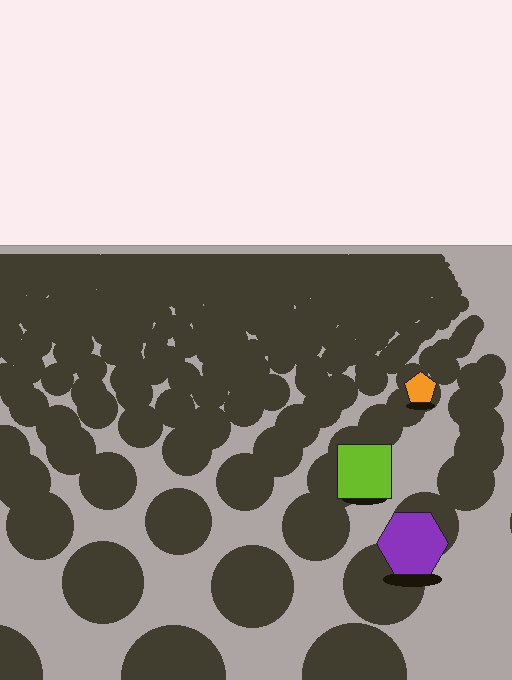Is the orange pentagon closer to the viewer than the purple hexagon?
No. The purple hexagon is closer — you can tell from the texture gradient: the ground texture is coarser near it.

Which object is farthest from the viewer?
The orange pentagon is farthest from the viewer. It appears smaller and the ground texture around it is denser.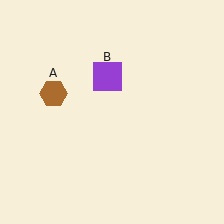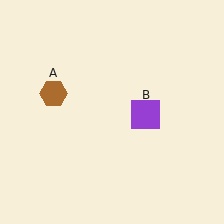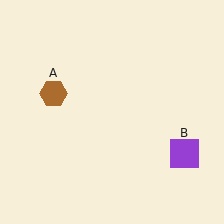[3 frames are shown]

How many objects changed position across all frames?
1 object changed position: purple square (object B).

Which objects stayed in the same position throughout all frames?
Brown hexagon (object A) remained stationary.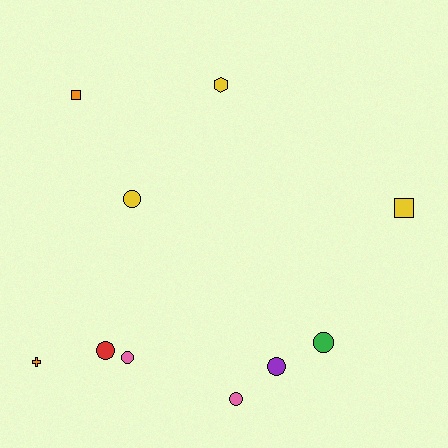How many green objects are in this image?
There is 1 green object.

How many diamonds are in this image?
There are no diamonds.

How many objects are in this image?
There are 10 objects.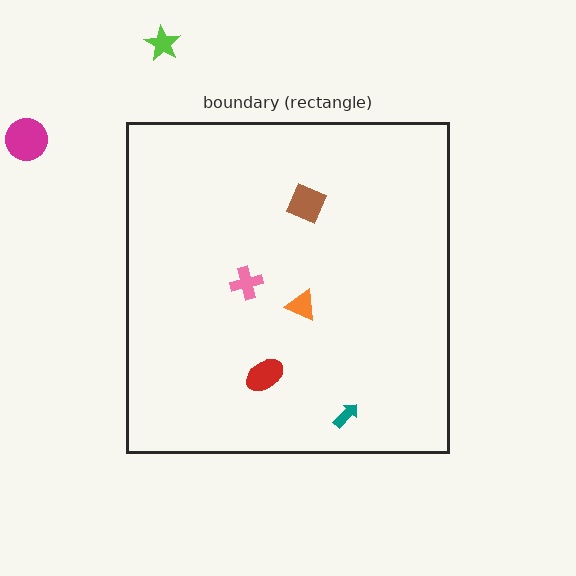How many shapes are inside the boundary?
5 inside, 2 outside.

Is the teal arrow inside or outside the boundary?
Inside.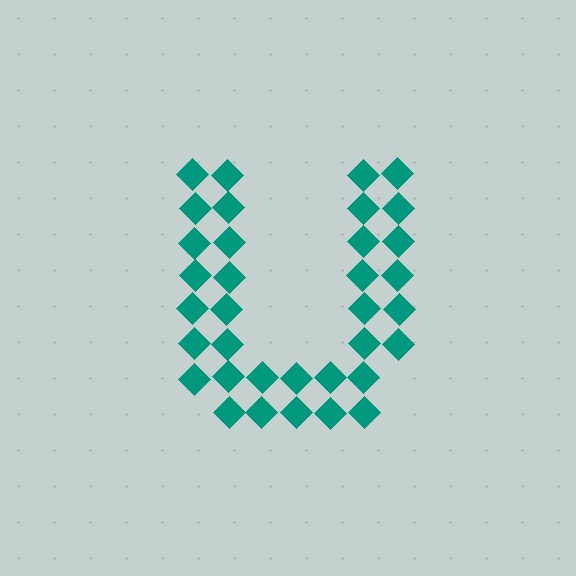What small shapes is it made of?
It is made of small diamonds.